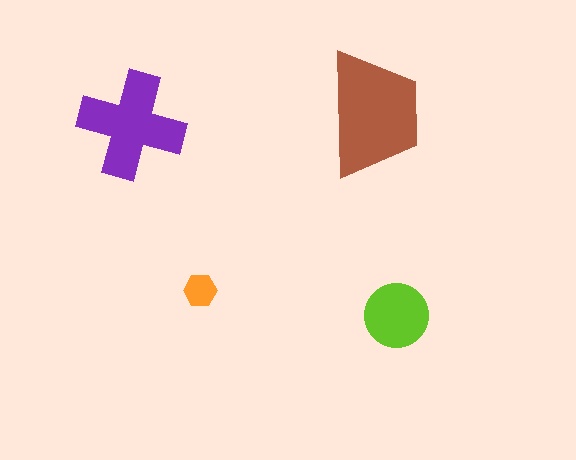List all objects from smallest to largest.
The orange hexagon, the lime circle, the purple cross, the brown trapezoid.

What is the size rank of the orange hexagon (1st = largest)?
4th.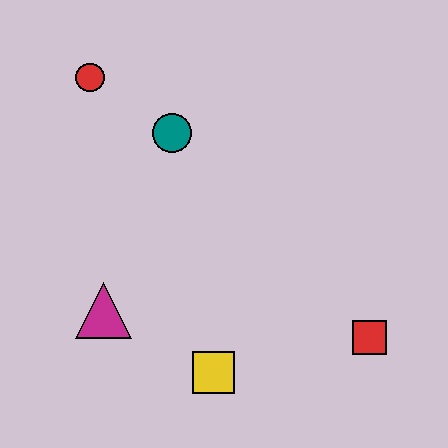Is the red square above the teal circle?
No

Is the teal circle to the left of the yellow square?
Yes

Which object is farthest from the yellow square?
The red circle is farthest from the yellow square.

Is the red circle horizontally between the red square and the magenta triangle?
No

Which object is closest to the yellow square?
The magenta triangle is closest to the yellow square.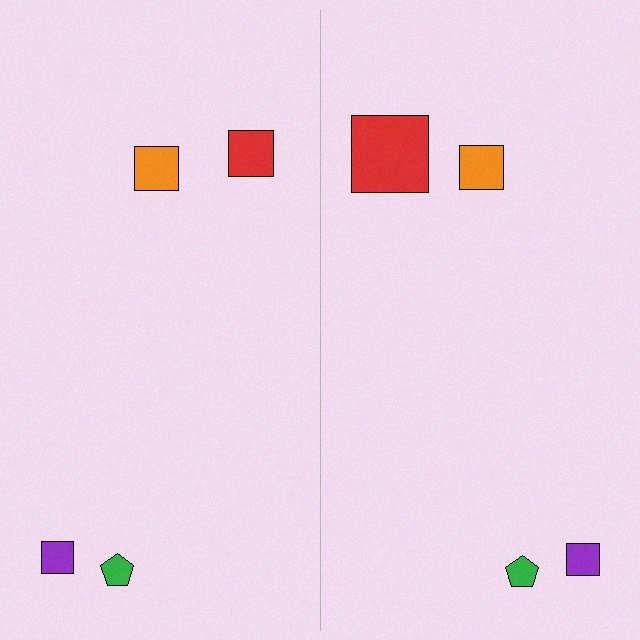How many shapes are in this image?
There are 8 shapes in this image.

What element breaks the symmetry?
The red square on the right side has a different size than its mirror counterpart.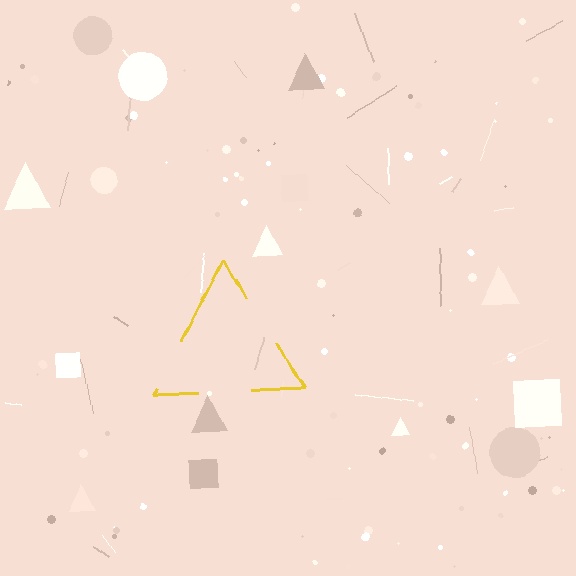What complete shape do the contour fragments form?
The contour fragments form a triangle.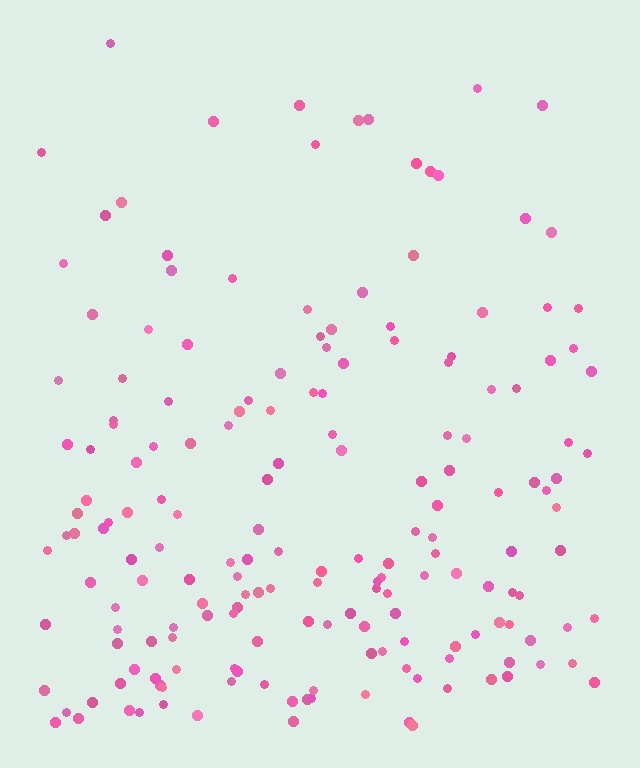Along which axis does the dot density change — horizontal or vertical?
Vertical.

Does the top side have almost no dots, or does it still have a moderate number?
Still a moderate number, just noticeably fewer than the bottom.